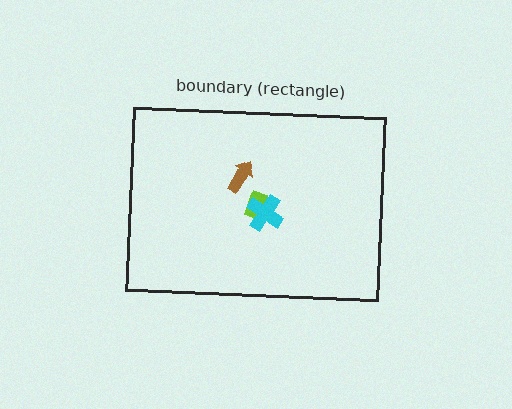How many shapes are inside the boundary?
3 inside, 0 outside.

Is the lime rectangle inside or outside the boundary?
Inside.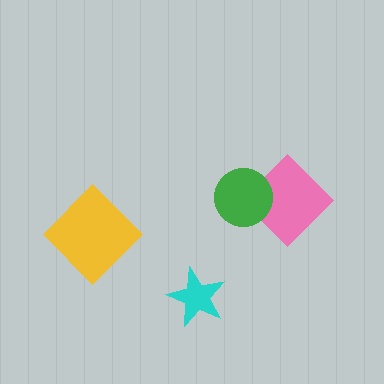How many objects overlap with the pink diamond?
1 object overlaps with the pink diamond.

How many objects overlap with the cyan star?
0 objects overlap with the cyan star.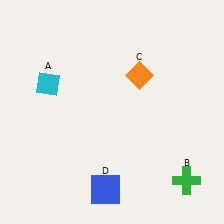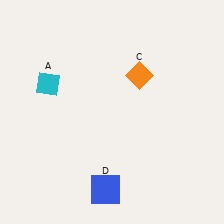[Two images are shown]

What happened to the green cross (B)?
The green cross (B) was removed in Image 2. It was in the bottom-right area of Image 1.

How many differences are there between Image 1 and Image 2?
There is 1 difference between the two images.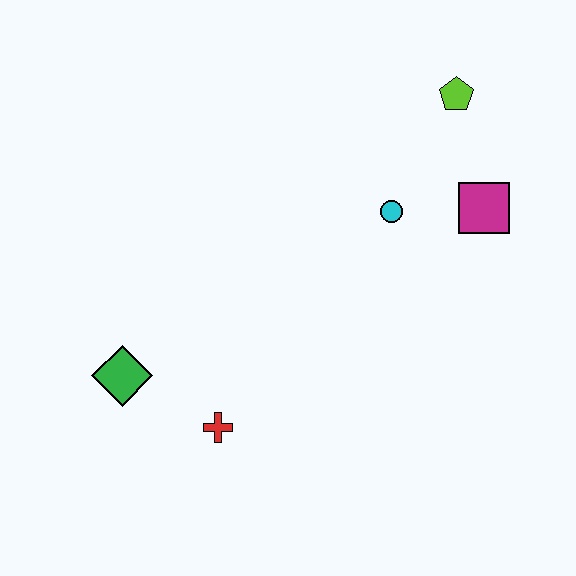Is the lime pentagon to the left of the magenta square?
Yes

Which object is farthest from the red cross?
The lime pentagon is farthest from the red cross.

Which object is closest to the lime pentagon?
The magenta square is closest to the lime pentagon.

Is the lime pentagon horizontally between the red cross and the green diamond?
No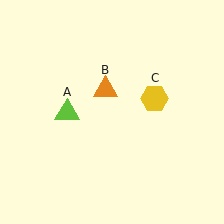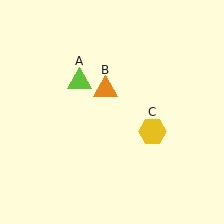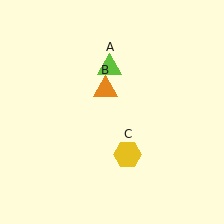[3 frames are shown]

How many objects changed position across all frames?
2 objects changed position: lime triangle (object A), yellow hexagon (object C).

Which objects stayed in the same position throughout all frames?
Orange triangle (object B) remained stationary.